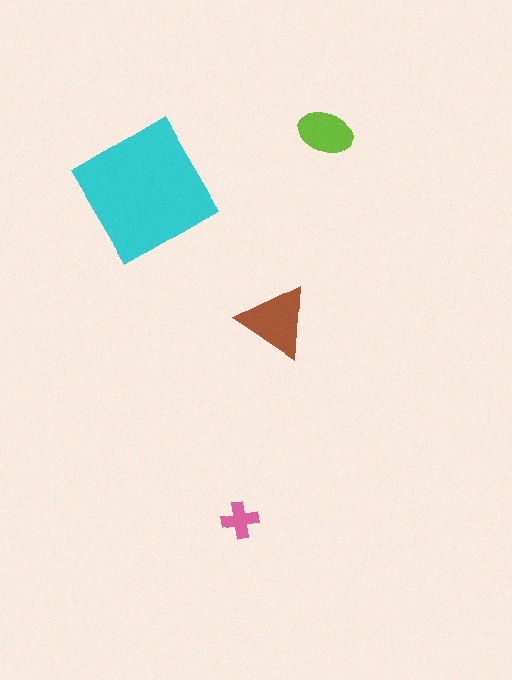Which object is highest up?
The lime ellipse is topmost.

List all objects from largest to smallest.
The cyan diamond, the brown triangle, the lime ellipse, the pink cross.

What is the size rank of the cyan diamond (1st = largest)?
1st.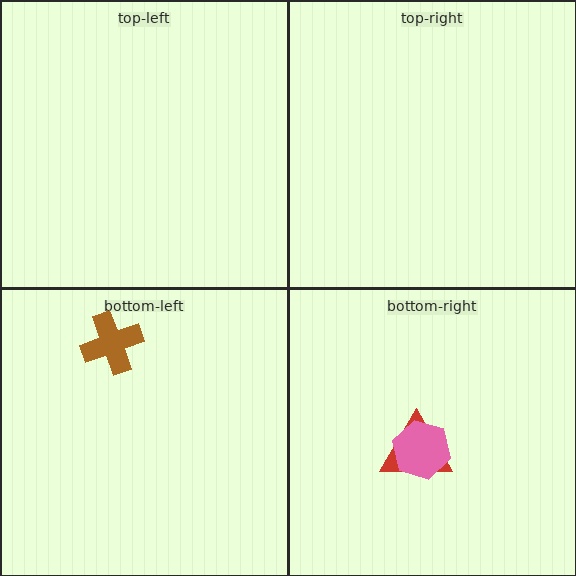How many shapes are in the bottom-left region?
1.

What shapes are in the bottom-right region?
The red triangle, the pink hexagon.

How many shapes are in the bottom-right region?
2.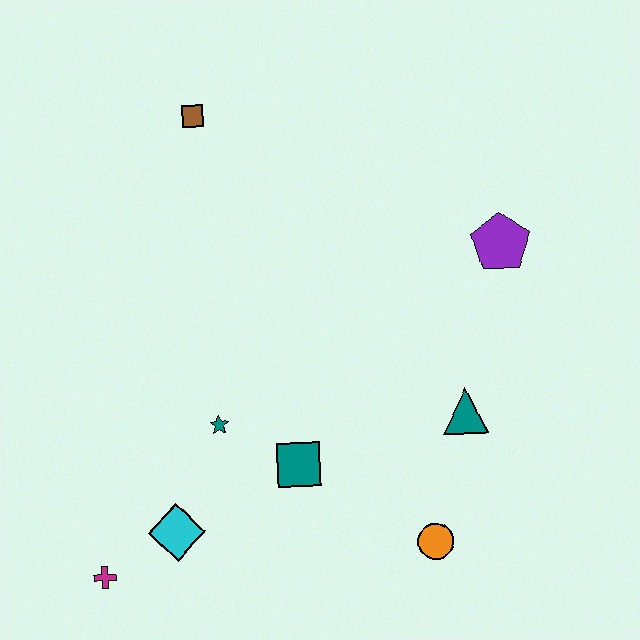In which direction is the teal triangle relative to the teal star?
The teal triangle is to the right of the teal star.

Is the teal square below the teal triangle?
Yes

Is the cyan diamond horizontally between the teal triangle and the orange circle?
No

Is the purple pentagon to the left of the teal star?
No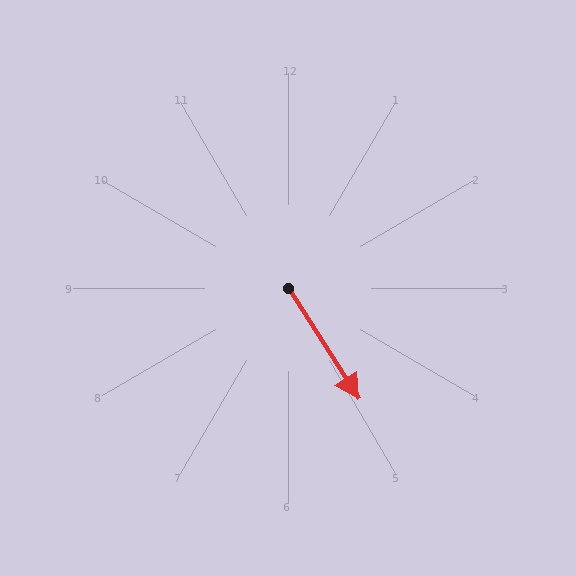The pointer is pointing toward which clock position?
Roughly 5 o'clock.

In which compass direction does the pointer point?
Southeast.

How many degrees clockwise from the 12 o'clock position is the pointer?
Approximately 147 degrees.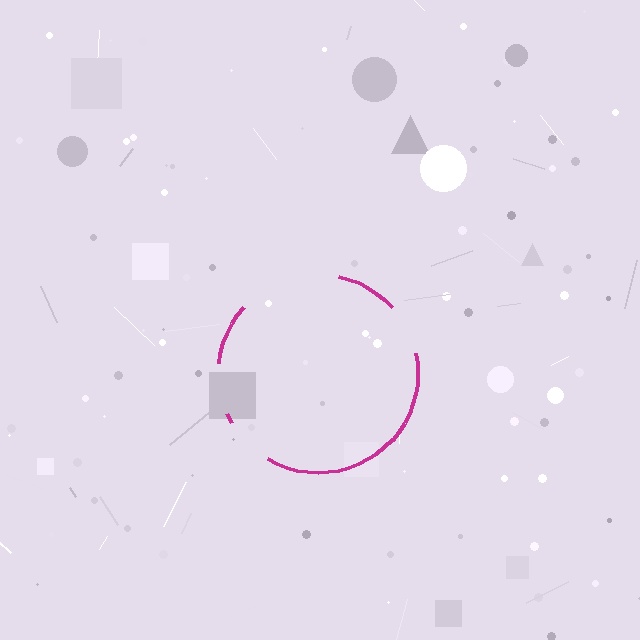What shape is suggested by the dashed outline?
The dashed outline suggests a circle.